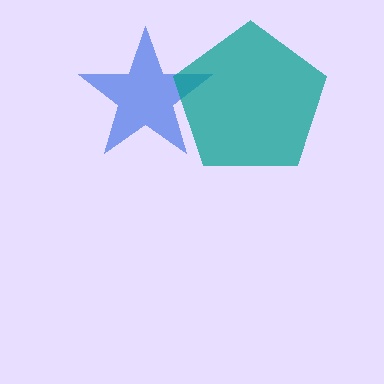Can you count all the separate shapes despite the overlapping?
Yes, there are 2 separate shapes.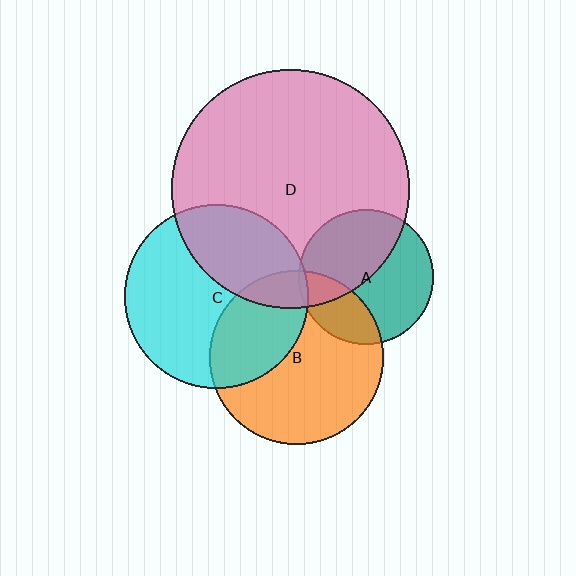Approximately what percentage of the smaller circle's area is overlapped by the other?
Approximately 15%.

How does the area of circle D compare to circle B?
Approximately 1.9 times.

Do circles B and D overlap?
Yes.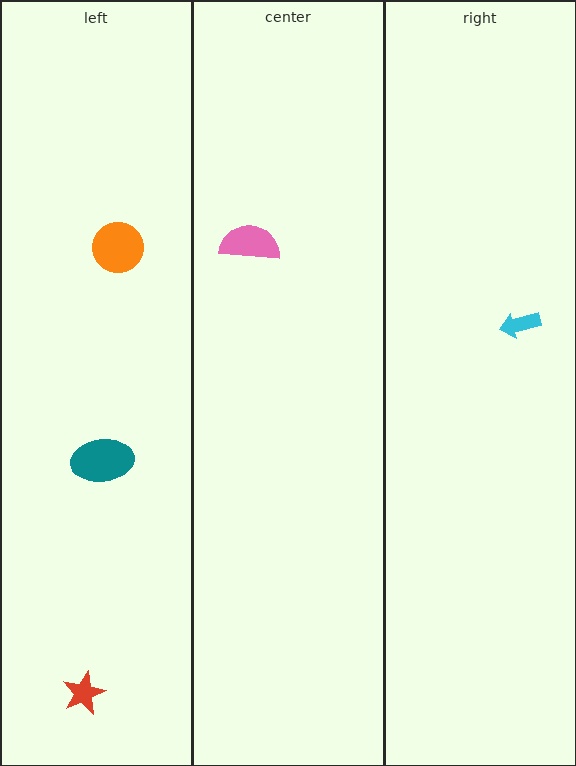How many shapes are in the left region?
3.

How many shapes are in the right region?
1.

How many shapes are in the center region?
1.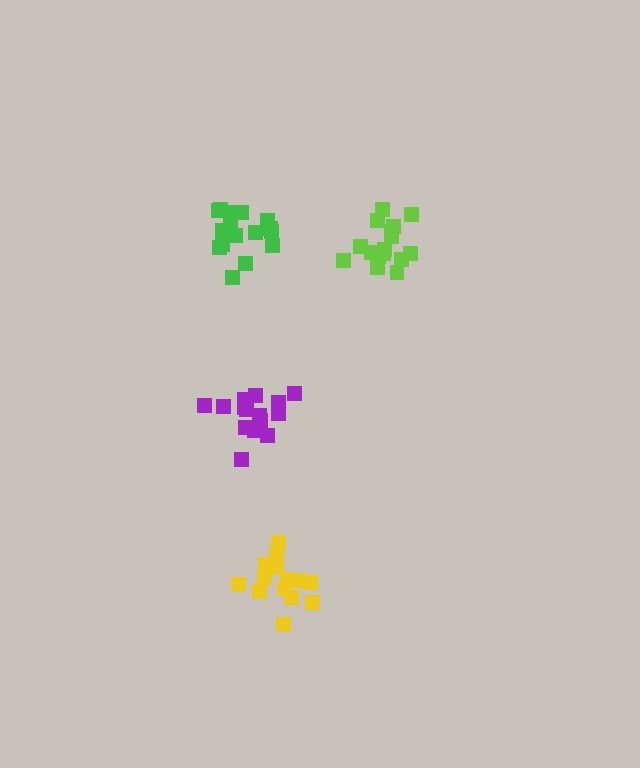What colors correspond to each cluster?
The clusters are colored: purple, lime, yellow, green.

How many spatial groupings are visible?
There are 4 spatial groupings.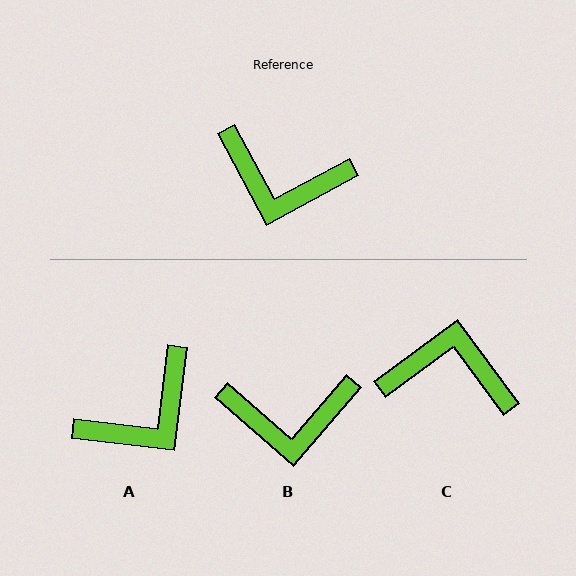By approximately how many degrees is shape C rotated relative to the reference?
Approximately 172 degrees clockwise.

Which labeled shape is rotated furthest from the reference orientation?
C, about 172 degrees away.